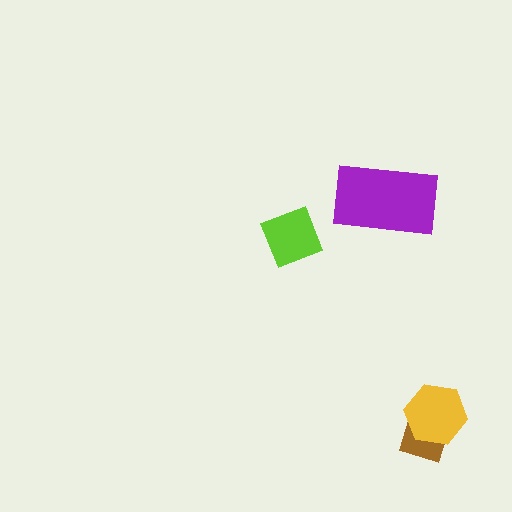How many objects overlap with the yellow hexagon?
1 object overlaps with the yellow hexagon.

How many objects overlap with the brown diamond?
1 object overlaps with the brown diamond.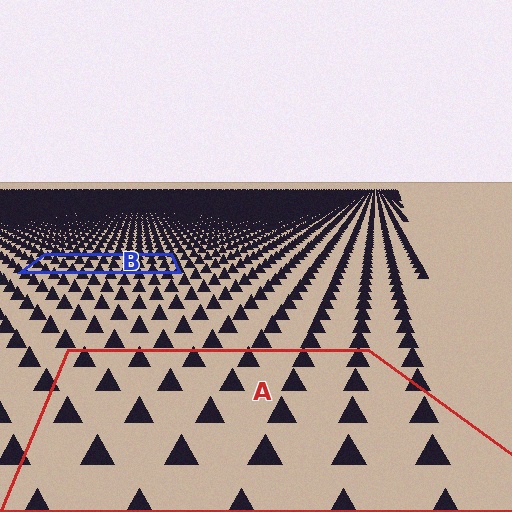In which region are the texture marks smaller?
The texture marks are smaller in region B, because it is farther away.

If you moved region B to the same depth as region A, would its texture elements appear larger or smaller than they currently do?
They would appear larger. At a closer depth, the same texture elements are projected at a bigger on-screen size.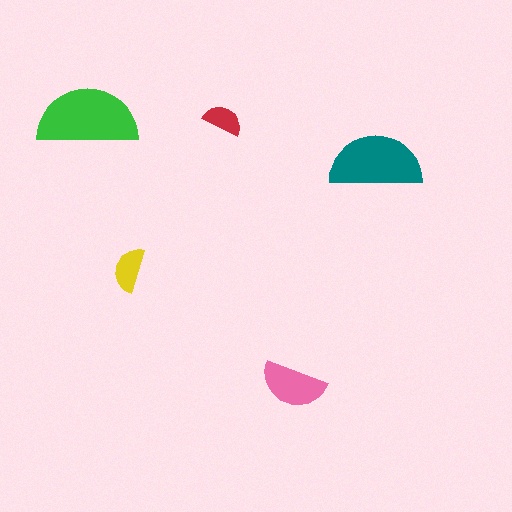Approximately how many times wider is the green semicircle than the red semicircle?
About 2.5 times wider.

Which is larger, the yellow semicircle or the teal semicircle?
The teal one.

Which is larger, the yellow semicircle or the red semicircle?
The yellow one.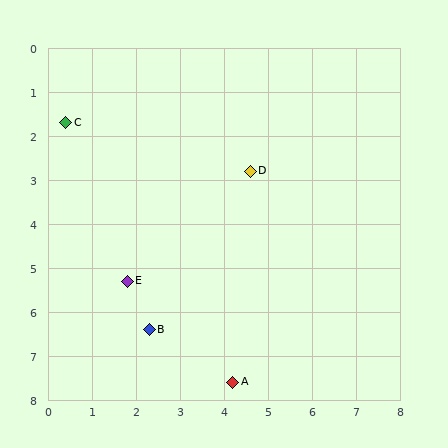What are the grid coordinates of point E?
Point E is at approximately (1.8, 5.3).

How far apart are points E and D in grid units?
Points E and D are about 3.8 grid units apart.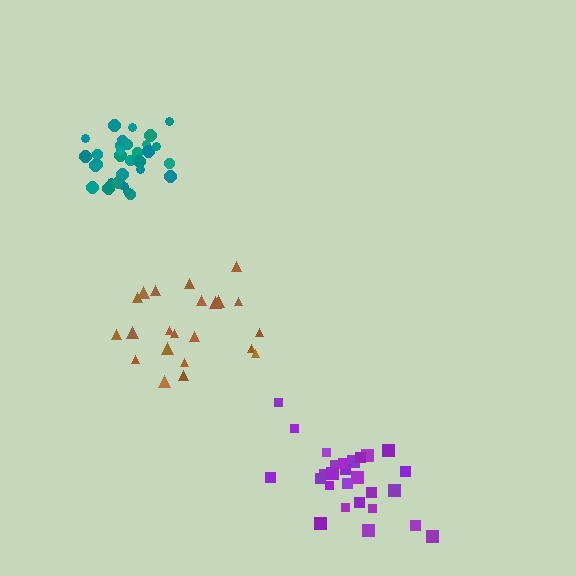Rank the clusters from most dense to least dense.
teal, purple, brown.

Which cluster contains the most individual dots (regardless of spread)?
Teal (31).